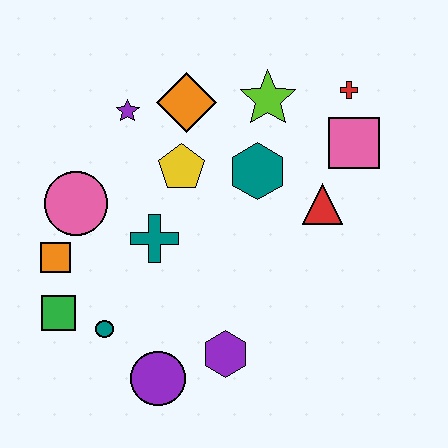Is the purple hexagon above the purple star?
No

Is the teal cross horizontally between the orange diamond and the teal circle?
Yes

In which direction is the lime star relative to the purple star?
The lime star is to the right of the purple star.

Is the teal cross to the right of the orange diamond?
No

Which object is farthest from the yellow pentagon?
The purple circle is farthest from the yellow pentagon.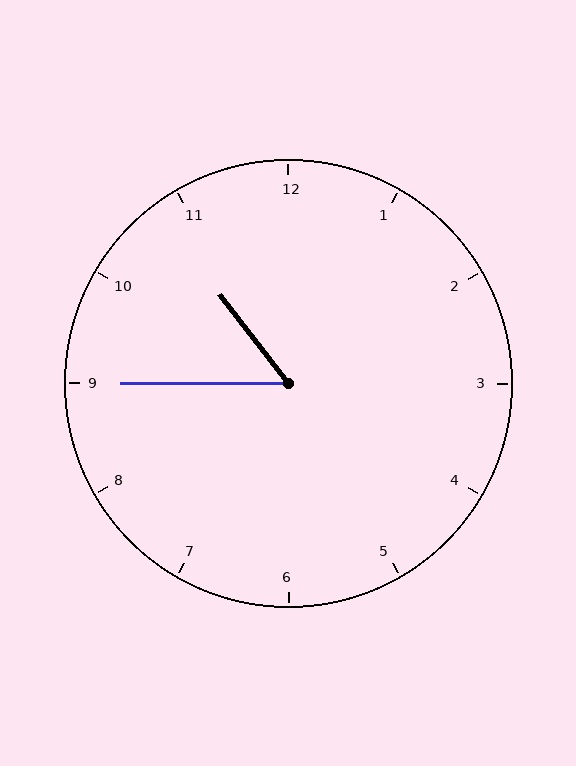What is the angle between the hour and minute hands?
Approximately 52 degrees.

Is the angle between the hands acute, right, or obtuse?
It is acute.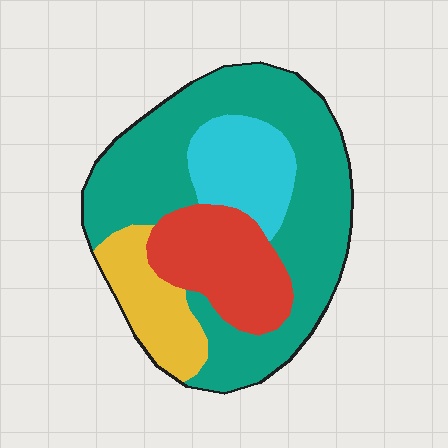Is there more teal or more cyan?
Teal.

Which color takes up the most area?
Teal, at roughly 55%.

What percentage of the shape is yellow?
Yellow takes up about one eighth (1/8) of the shape.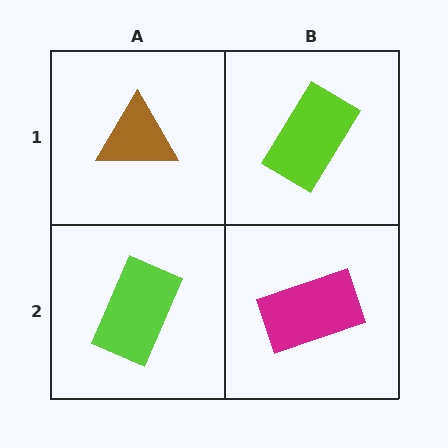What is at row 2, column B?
A magenta rectangle.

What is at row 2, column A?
A lime rectangle.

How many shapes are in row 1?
2 shapes.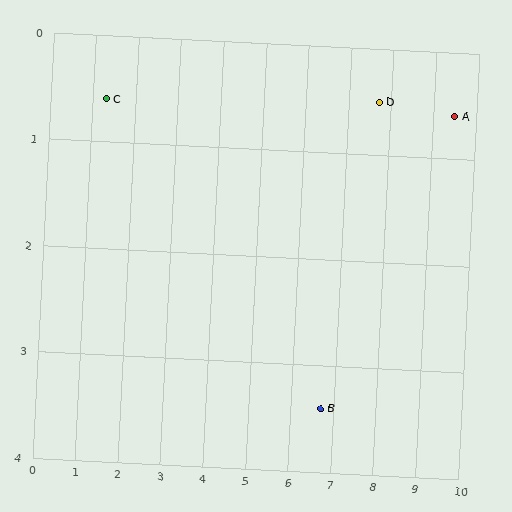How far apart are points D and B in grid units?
Points D and B are about 3.1 grid units apart.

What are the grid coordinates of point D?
Point D is at approximately (7.7, 0.5).